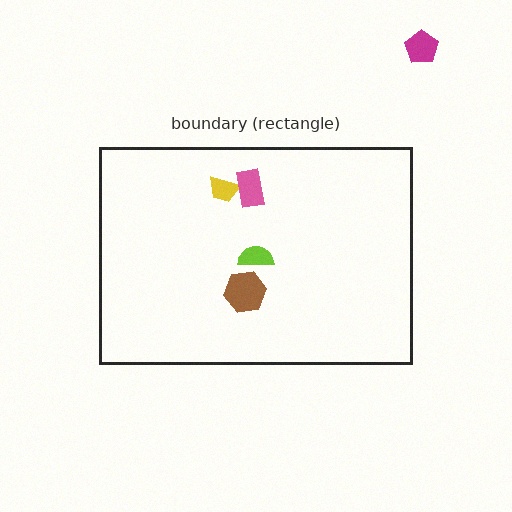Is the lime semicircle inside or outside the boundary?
Inside.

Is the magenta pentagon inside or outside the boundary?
Outside.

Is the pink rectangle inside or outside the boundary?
Inside.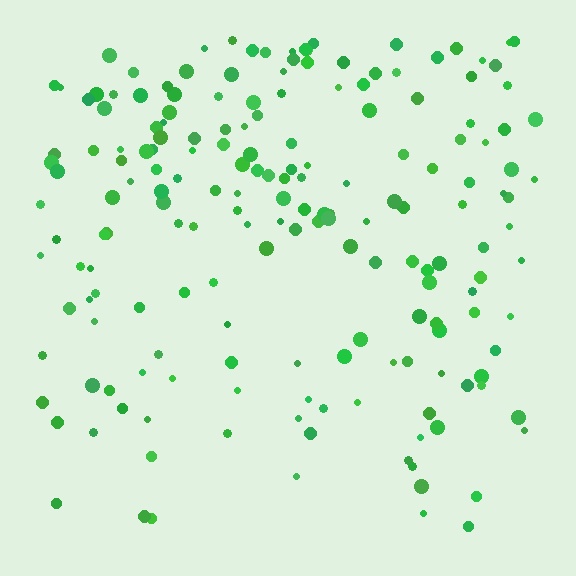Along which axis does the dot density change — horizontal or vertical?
Vertical.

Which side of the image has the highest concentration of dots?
The top.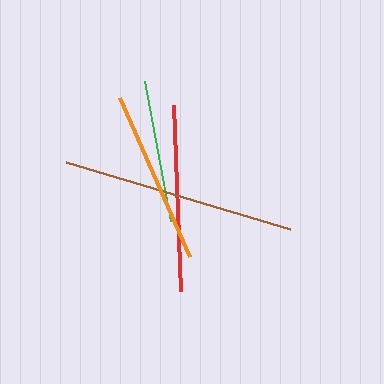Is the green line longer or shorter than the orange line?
The orange line is longer than the green line.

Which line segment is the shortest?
The green line is the shortest at approximately 142 pixels.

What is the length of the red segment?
The red segment is approximately 185 pixels long.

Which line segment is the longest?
The brown line is the longest at approximately 234 pixels.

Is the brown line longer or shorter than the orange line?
The brown line is longer than the orange line.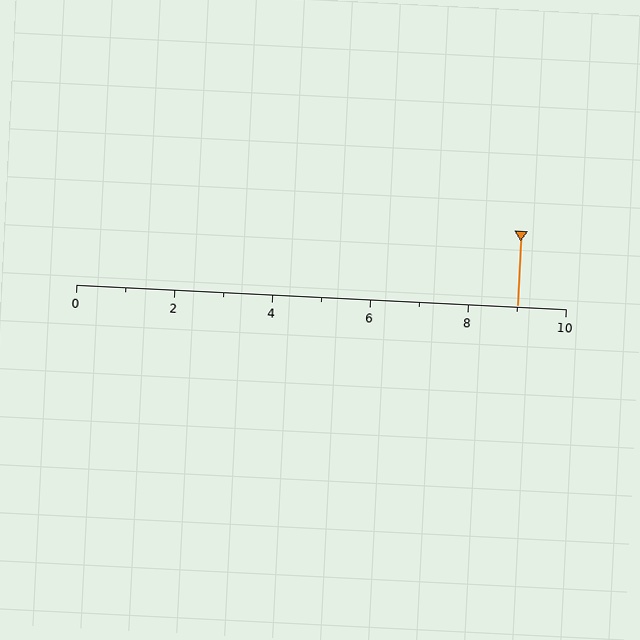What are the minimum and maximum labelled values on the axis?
The axis runs from 0 to 10.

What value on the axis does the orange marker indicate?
The marker indicates approximately 9.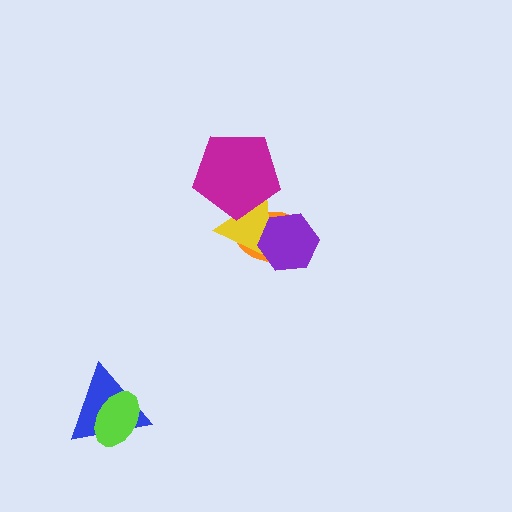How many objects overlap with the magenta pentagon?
2 objects overlap with the magenta pentagon.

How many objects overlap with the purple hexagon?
2 objects overlap with the purple hexagon.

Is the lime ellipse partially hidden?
No, no other shape covers it.